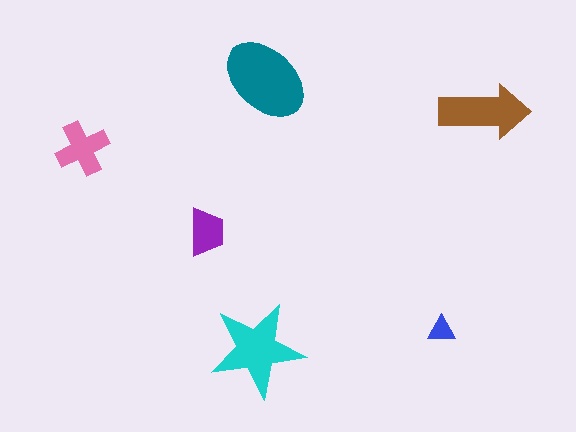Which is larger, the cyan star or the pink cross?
The cyan star.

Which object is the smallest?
The blue triangle.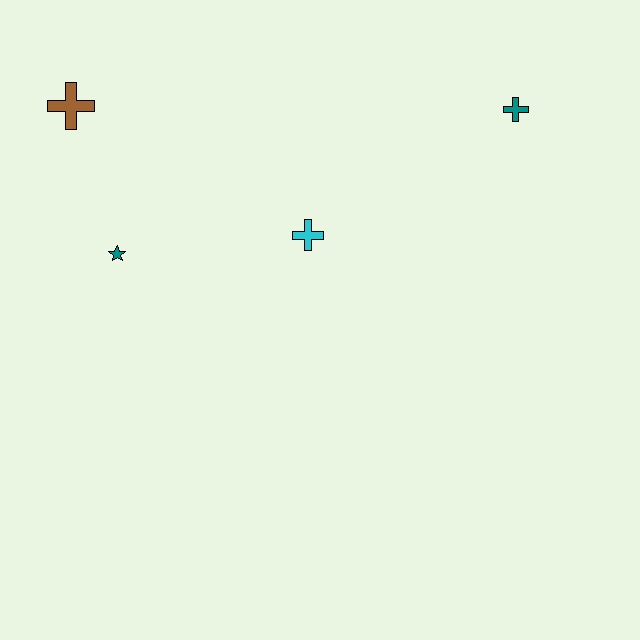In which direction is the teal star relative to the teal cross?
The teal star is to the left of the teal cross.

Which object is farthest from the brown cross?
The teal cross is farthest from the brown cross.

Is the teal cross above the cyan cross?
Yes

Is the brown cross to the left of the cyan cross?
Yes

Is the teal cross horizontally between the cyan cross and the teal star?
No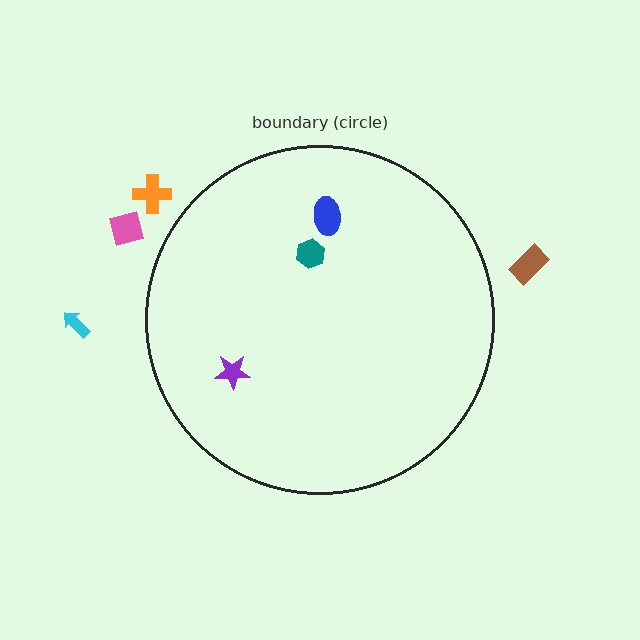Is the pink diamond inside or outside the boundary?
Outside.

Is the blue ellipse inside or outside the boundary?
Inside.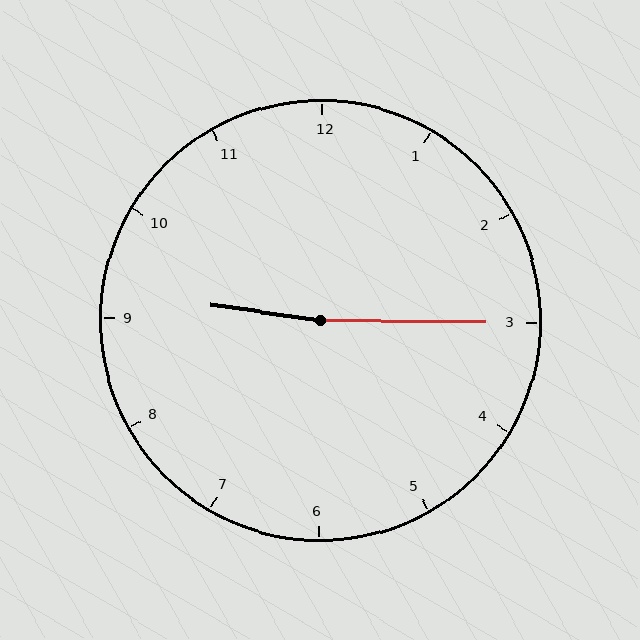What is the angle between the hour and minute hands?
Approximately 172 degrees.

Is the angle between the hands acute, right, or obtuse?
It is obtuse.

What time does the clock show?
9:15.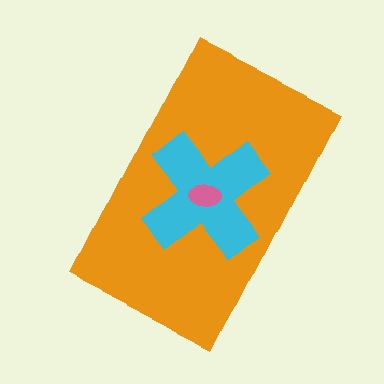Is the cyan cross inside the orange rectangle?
Yes.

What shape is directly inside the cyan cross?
The pink ellipse.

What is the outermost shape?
The orange rectangle.